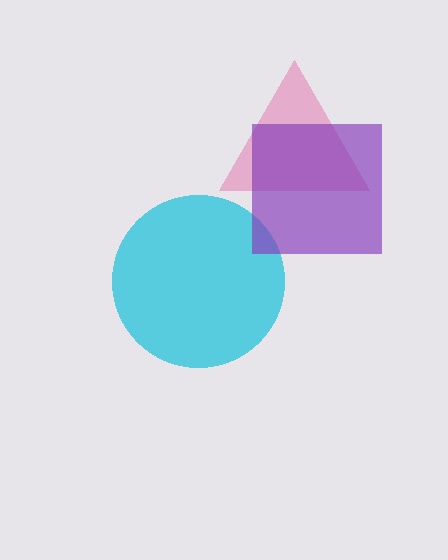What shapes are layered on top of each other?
The layered shapes are: a pink triangle, a cyan circle, a purple square.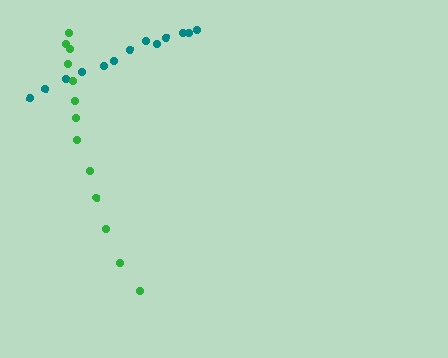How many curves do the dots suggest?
There are 2 distinct paths.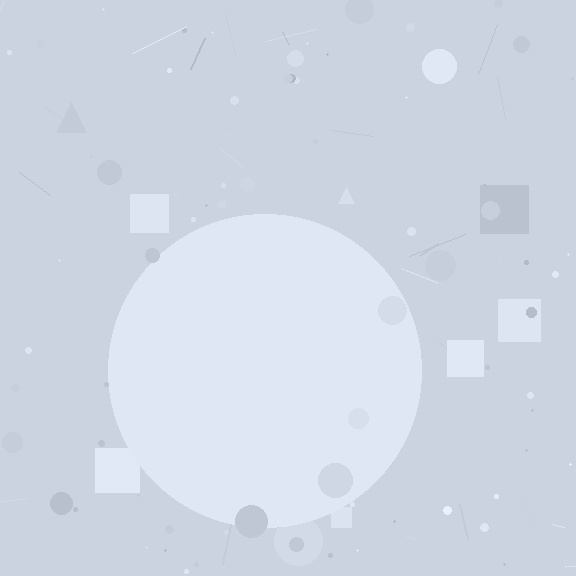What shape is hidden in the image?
A circle is hidden in the image.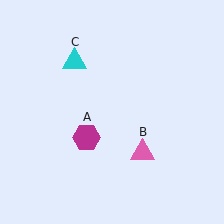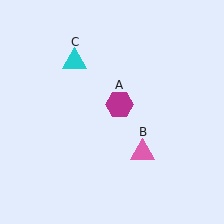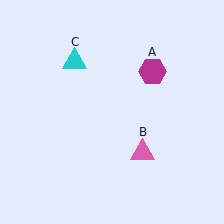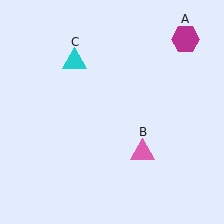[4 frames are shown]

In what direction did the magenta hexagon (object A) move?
The magenta hexagon (object A) moved up and to the right.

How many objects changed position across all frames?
1 object changed position: magenta hexagon (object A).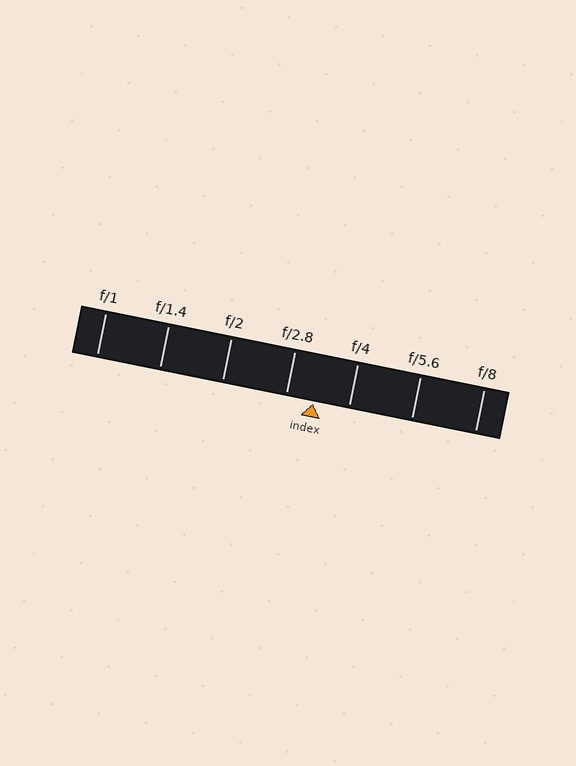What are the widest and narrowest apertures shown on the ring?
The widest aperture shown is f/1 and the narrowest is f/8.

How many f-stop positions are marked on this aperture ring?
There are 7 f-stop positions marked.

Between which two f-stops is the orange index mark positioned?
The index mark is between f/2.8 and f/4.